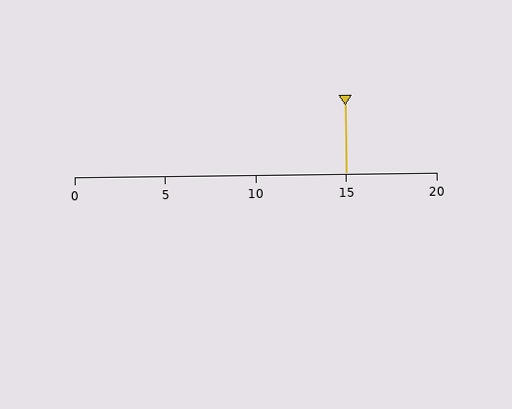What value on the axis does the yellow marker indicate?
The marker indicates approximately 15.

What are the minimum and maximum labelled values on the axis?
The axis runs from 0 to 20.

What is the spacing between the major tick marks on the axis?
The major ticks are spaced 5 apart.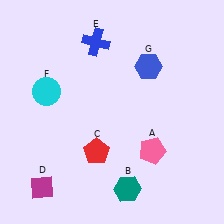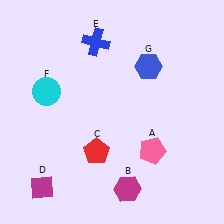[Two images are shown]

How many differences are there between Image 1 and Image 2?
There is 1 difference between the two images.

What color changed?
The hexagon (B) changed from teal in Image 1 to magenta in Image 2.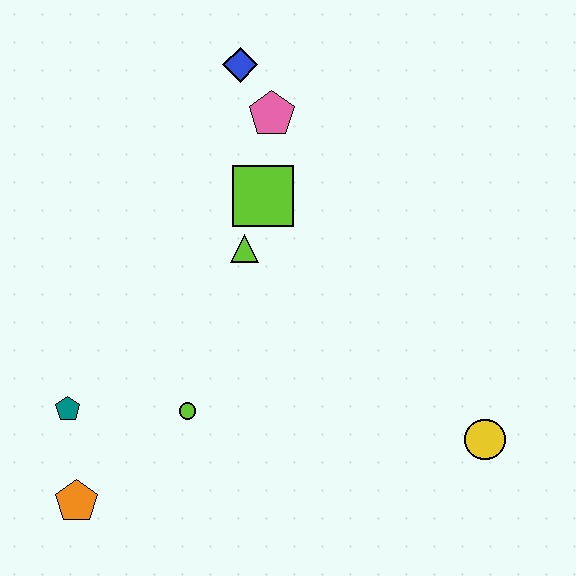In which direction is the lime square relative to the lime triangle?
The lime square is above the lime triangle.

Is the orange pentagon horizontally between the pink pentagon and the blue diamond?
No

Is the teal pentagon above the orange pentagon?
Yes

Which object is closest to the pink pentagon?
The blue diamond is closest to the pink pentagon.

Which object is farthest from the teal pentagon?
The yellow circle is farthest from the teal pentagon.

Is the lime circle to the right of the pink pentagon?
No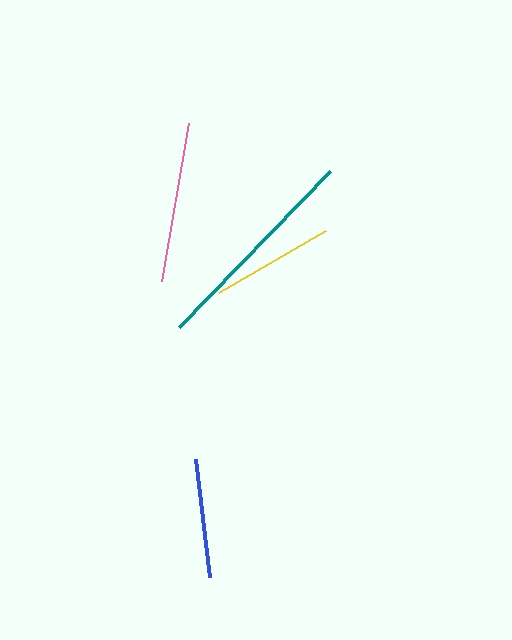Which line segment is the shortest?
The blue line is the shortest at approximately 119 pixels.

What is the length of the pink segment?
The pink segment is approximately 161 pixels long.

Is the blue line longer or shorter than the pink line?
The pink line is longer than the blue line.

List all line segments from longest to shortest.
From longest to shortest: teal, pink, yellow, blue.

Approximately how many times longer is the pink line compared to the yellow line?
The pink line is approximately 1.3 times the length of the yellow line.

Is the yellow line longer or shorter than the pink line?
The pink line is longer than the yellow line.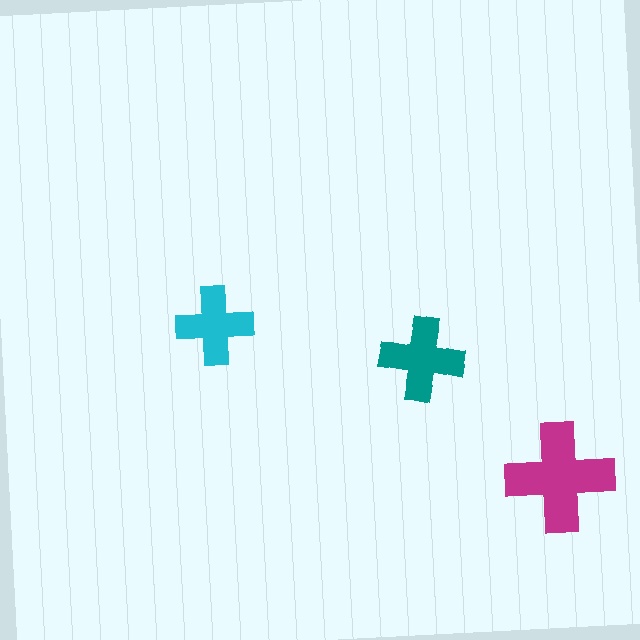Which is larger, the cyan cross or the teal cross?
The teal one.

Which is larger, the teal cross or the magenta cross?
The magenta one.